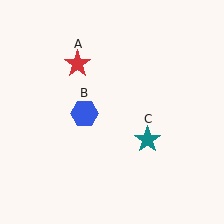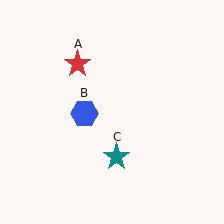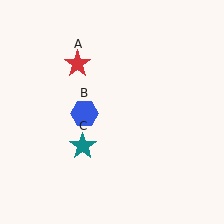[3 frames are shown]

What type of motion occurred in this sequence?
The teal star (object C) rotated clockwise around the center of the scene.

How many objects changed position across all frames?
1 object changed position: teal star (object C).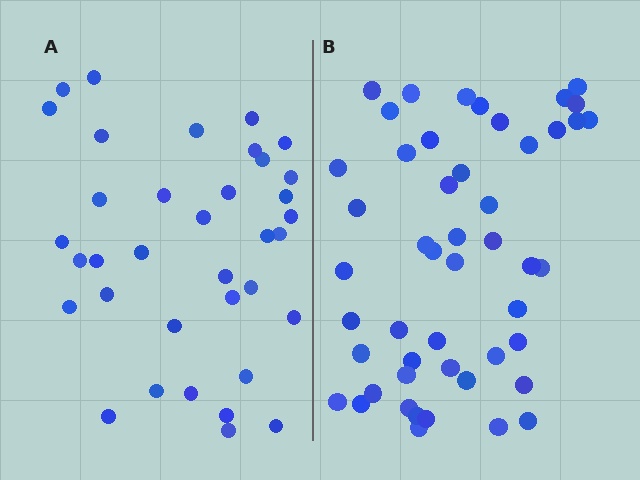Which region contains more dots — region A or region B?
Region B (the right region) has more dots.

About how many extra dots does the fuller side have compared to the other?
Region B has approximately 15 more dots than region A.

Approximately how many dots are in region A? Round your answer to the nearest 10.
About 40 dots. (The exact count is 36, which rounds to 40.)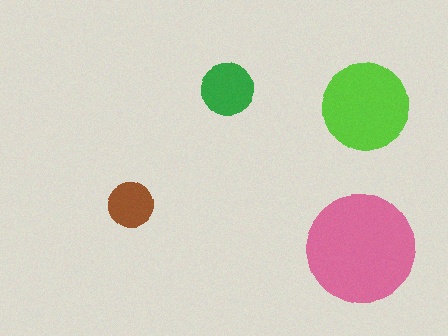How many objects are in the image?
There are 4 objects in the image.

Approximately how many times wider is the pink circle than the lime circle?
About 1.5 times wider.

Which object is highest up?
The green circle is topmost.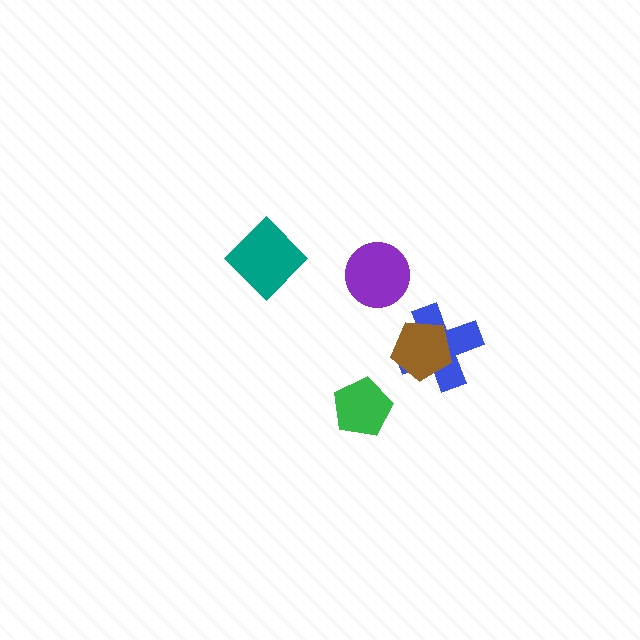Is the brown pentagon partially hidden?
No, no other shape covers it.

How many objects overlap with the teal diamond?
0 objects overlap with the teal diamond.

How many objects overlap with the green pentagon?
0 objects overlap with the green pentagon.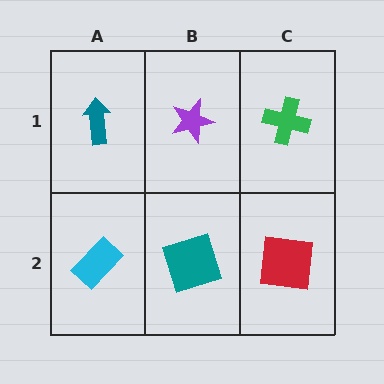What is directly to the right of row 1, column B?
A green cross.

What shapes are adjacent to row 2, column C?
A green cross (row 1, column C), a teal square (row 2, column B).